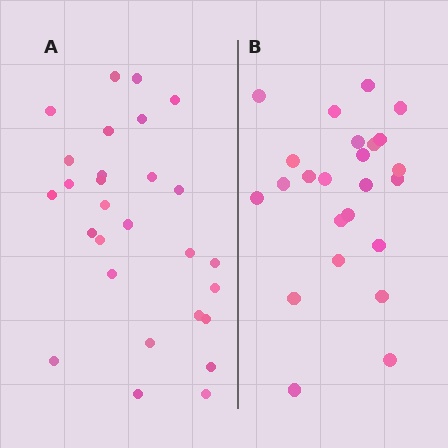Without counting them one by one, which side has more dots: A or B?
Region A (the left region) has more dots.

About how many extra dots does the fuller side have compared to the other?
Region A has about 4 more dots than region B.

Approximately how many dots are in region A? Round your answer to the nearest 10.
About 30 dots. (The exact count is 28, which rounds to 30.)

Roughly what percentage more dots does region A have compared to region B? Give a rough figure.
About 15% more.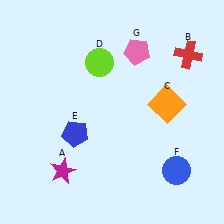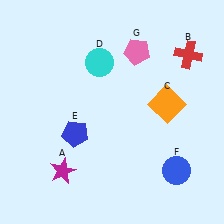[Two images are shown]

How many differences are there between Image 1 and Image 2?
There is 1 difference between the two images.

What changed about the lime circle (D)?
In Image 1, D is lime. In Image 2, it changed to cyan.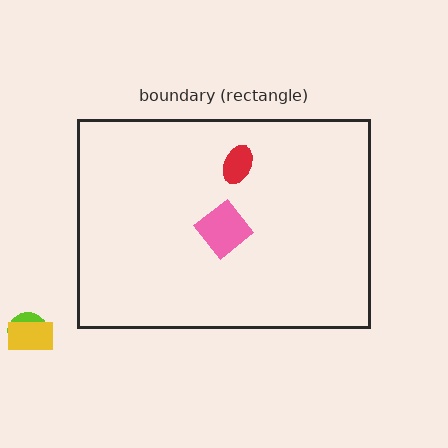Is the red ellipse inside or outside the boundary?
Inside.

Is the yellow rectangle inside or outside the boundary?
Outside.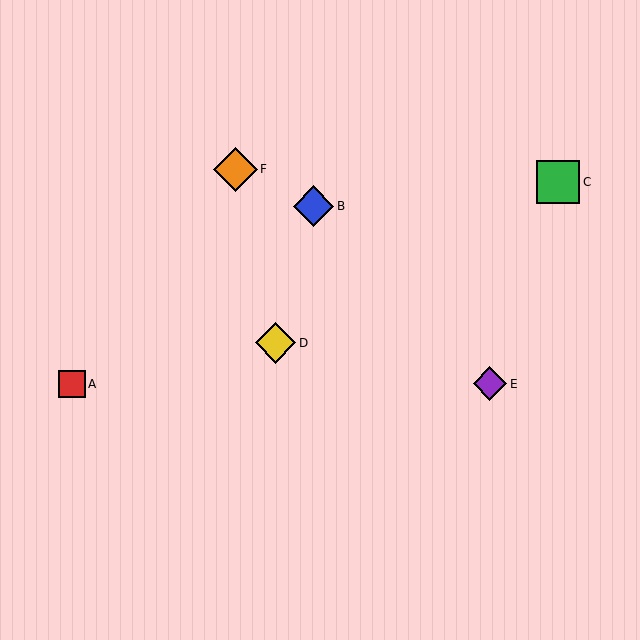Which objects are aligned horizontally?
Objects A, E are aligned horizontally.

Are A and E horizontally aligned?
Yes, both are at y≈384.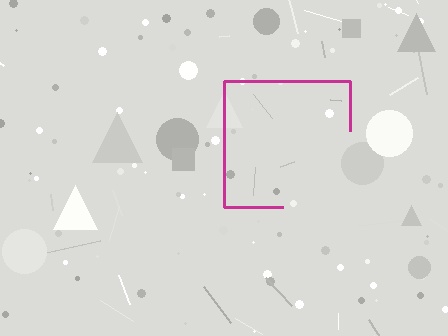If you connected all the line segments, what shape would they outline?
They would outline a square.